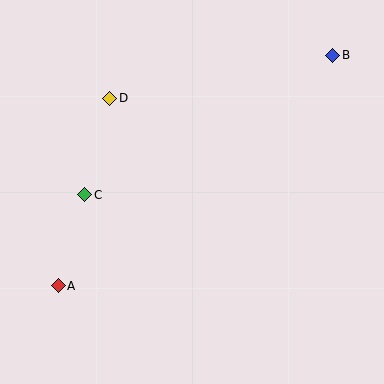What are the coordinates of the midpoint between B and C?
The midpoint between B and C is at (209, 125).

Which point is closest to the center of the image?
Point C at (85, 195) is closest to the center.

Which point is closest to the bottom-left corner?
Point A is closest to the bottom-left corner.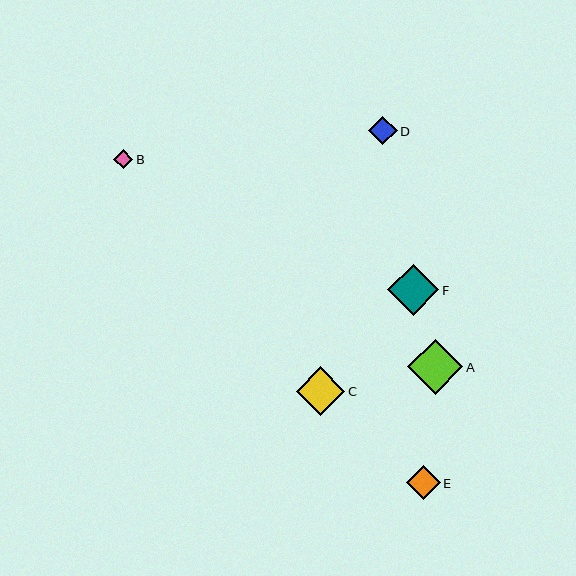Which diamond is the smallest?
Diamond B is the smallest with a size of approximately 19 pixels.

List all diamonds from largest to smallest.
From largest to smallest: A, F, C, E, D, B.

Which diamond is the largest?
Diamond A is the largest with a size of approximately 55 pixels.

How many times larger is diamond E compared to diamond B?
Diamond E is approximately 1.8 times the size of diamond B.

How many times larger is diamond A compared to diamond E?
Diamond A is approximately 1.6 times the size of diamond E.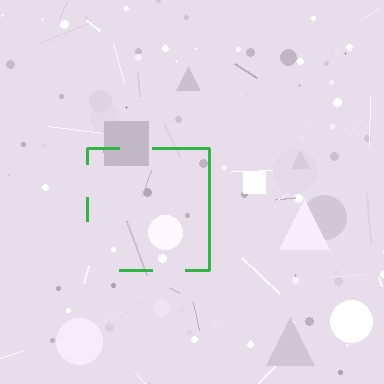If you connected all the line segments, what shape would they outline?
They would outline a square.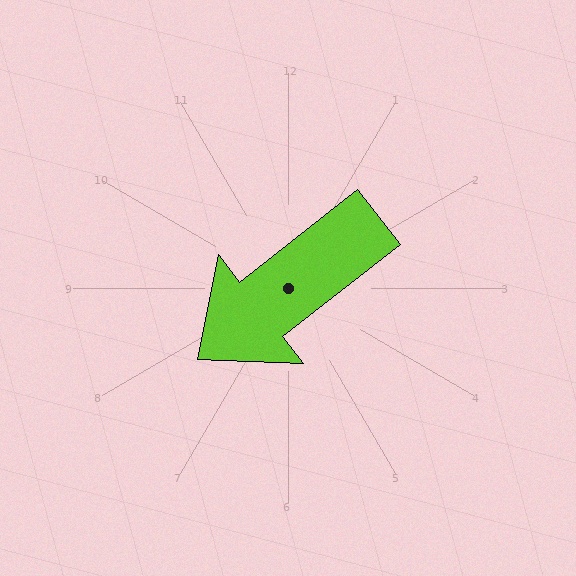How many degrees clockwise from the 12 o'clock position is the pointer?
Approximately 232 degrees.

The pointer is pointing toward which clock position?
Roughly 8 o'clock.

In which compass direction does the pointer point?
Southwest.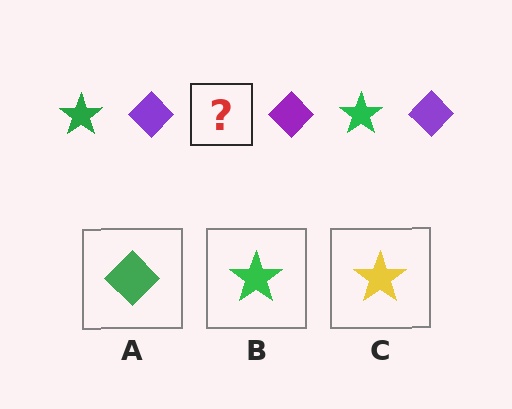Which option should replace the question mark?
Option B.